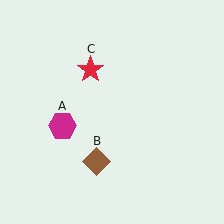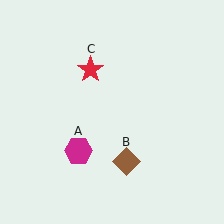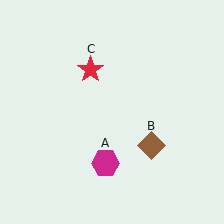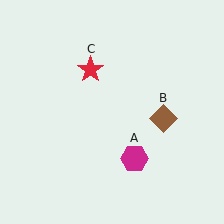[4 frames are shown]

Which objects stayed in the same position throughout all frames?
Red star (object C) remained stationary.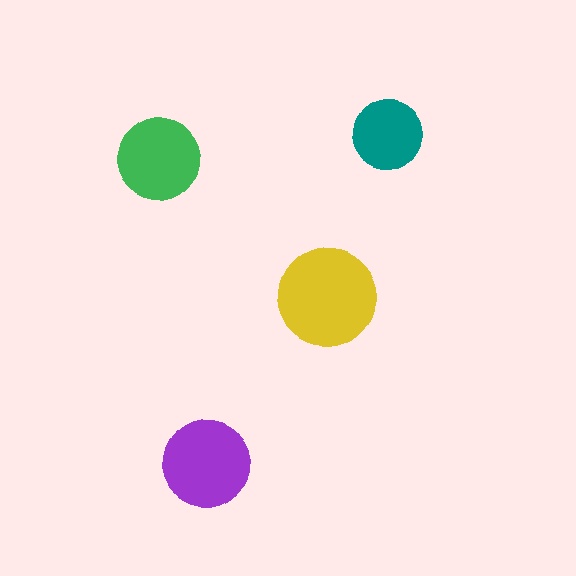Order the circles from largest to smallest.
the yellow one, the purple one, the green one, the teal one.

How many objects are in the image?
There are 4 objects in the image.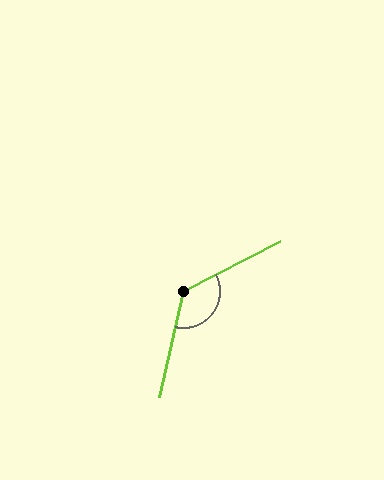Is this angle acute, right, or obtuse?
It is obtuse.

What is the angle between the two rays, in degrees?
Approximately 130 degrees.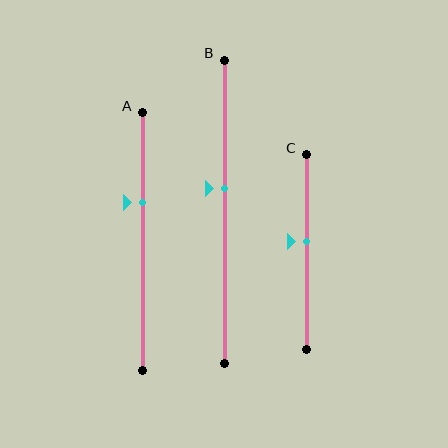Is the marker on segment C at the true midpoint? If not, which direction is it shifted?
No, the marker on segment C is shifted upward by about 5% of the segment length.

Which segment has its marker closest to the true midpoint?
Segment C has its marker closest to the true midpoint.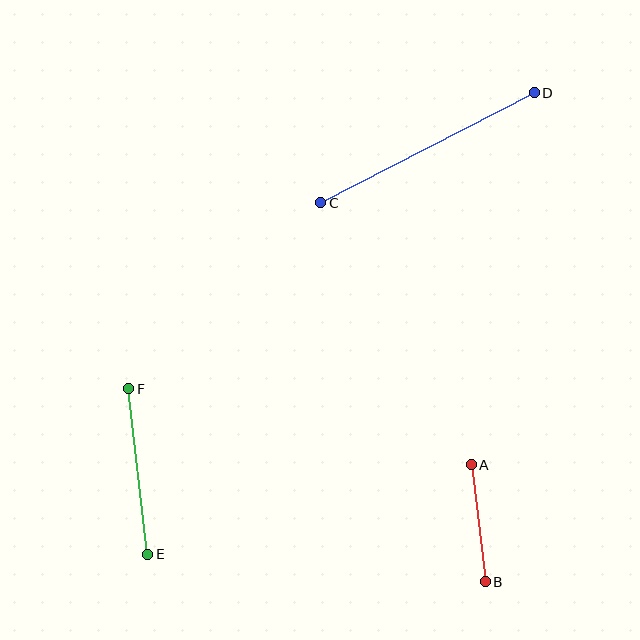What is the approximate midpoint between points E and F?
The midpoint is at approximately (138, 472) pixels.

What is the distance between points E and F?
The distance is approximately 167 pixels.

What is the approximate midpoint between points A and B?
The midpoint is at approximately (478, 523) pixels.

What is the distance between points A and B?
The distance is approximately 118 pixels.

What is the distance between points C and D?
The distance is approximately 240 pixels.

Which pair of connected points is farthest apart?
Points C and D are farthest apart.